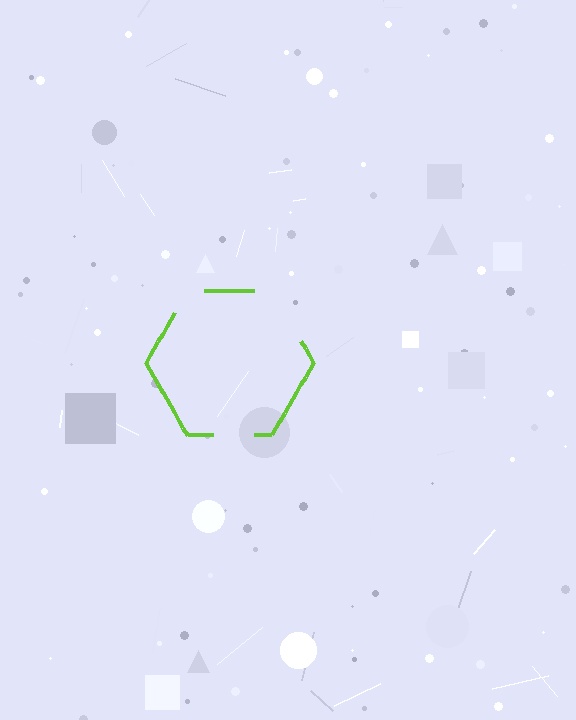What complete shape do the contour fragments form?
The contour fragments form a hexagon.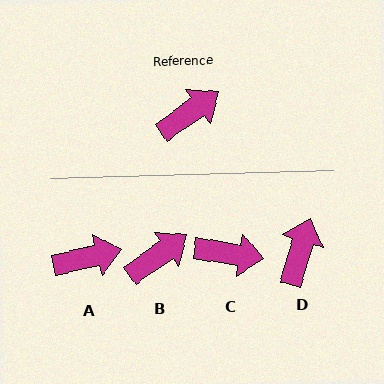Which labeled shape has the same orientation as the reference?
B.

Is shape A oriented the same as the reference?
No, it is off by about 22 degrees.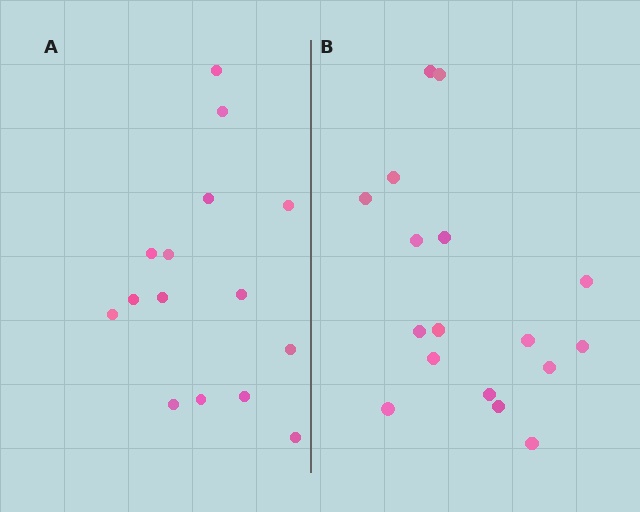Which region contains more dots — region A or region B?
Region B (the right region) has more dots.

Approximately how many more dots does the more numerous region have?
Region B has just a few more — roughly 2 or 3 more dots than region A.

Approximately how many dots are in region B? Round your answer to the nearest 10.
About 20 dots. (The exact count is 17, which rounds to 20.)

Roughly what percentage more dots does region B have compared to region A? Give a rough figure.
About 15% more.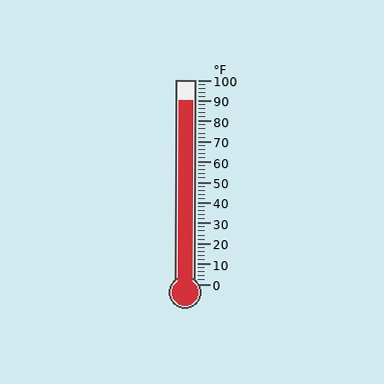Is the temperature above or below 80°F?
The temperature is above 80°F.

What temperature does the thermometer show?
The thermometer shows approximately 90°F.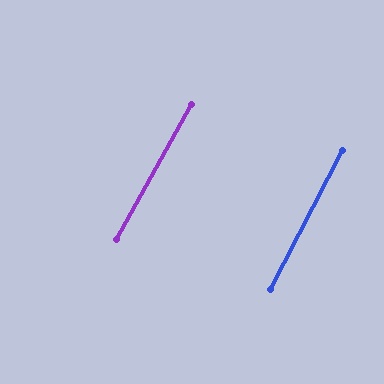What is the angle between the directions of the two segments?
Approximately 2 degrees.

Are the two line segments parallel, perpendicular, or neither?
Parallel — their directions differ by only 1.5°.